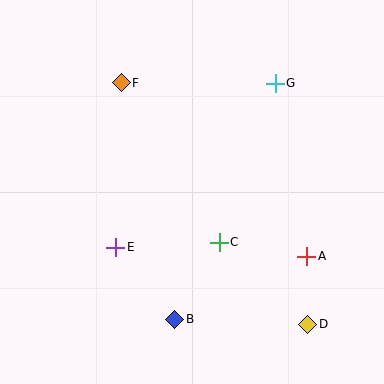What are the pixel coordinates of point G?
Point G is at (275, 83).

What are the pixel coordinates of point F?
Point F is at (121, 83).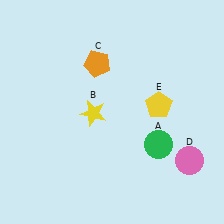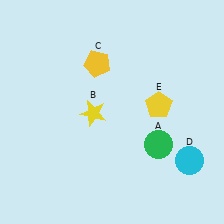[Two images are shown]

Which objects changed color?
C changed from orange to yellow. D changed from pink to cyan.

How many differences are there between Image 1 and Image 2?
There are 2 differences between the two images.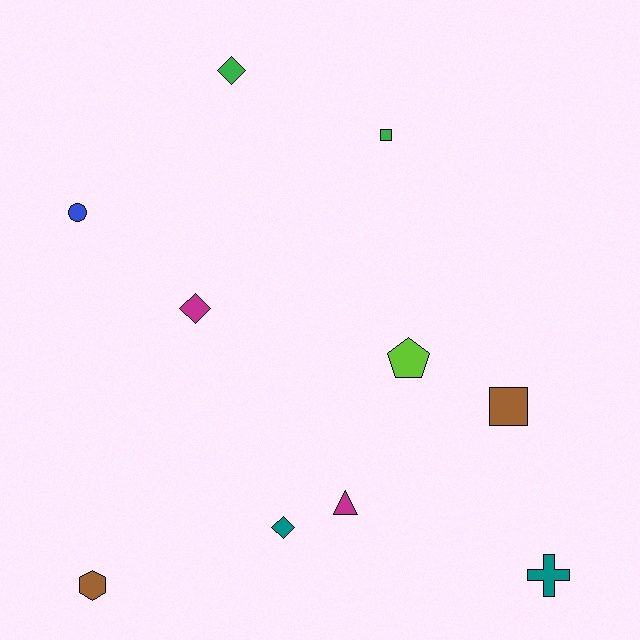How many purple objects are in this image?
There are no purple objects.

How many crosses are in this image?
There is 1 cross.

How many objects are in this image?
There are 10 objects.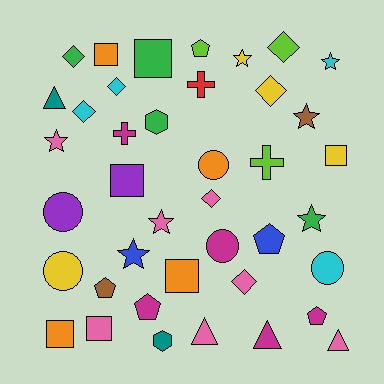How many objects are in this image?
There are 40 objects.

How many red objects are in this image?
There is 1 red object.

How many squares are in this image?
There are 7 squares.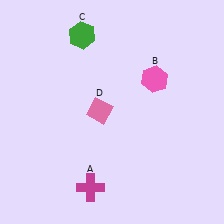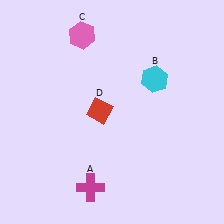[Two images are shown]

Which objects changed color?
B changed from pink to cyan. C changed from green to pink. D changed from pink to red.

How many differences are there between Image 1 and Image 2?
There are 3 differences between the two images.